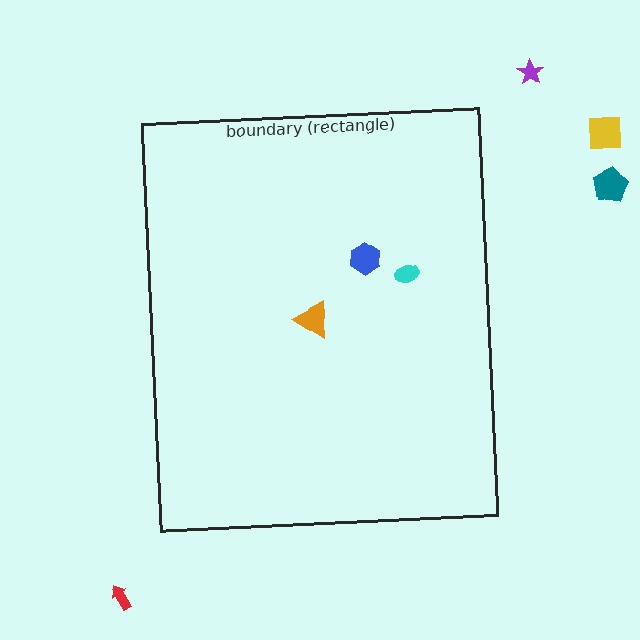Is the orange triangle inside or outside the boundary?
Inside.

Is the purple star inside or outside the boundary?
Outside.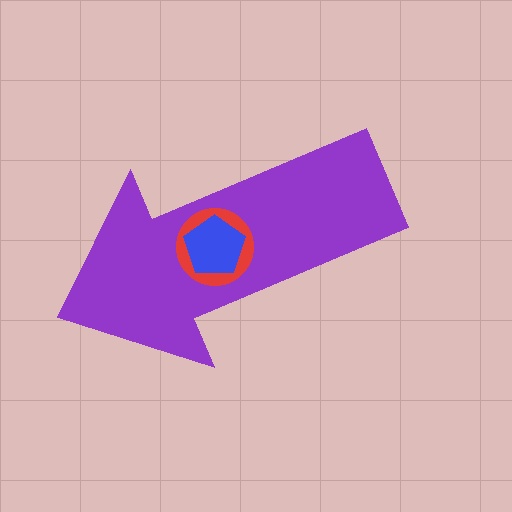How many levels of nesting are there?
3.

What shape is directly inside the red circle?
The blue pentagon.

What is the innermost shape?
The blue pentagon.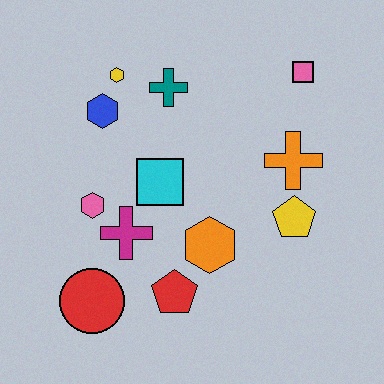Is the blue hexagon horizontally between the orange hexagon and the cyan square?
No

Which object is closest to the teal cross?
The yellow hexagon is closest to the teal cross.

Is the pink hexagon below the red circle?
No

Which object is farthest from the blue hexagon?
The yellow pentagon is farthest from the blue hexagon.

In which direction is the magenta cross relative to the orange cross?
The magenta cross is to the left of the orange cross.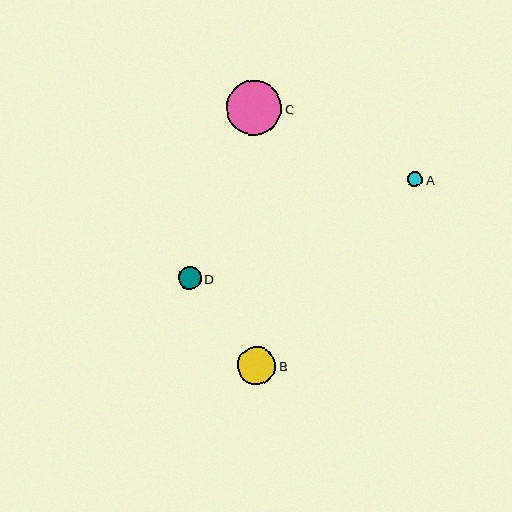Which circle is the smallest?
Circle A is the smallest with a size of approximately 15 pixels.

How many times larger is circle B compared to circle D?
Circle B is approximately 1.7 times the size of circle D.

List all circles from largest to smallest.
From largest to smallest: C, B, D, A.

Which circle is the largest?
Circle C is the largest with a size of approximately 55 pixels.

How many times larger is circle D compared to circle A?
Circle D is approximately 1.5 times the size of circle A.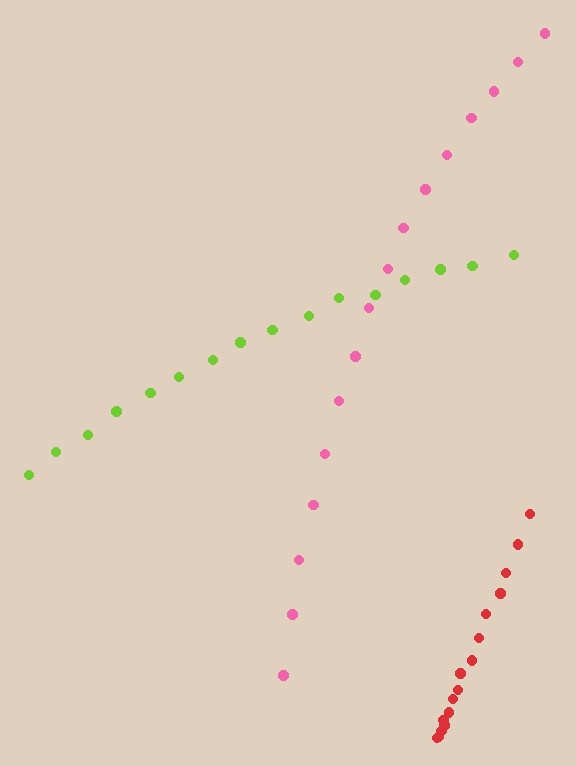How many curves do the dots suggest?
There are 3 distinct paths.